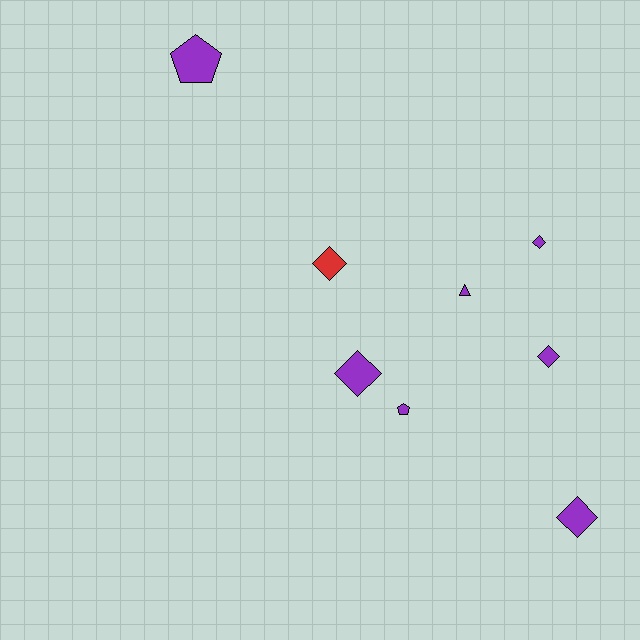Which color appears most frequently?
Purple, with 7 objects.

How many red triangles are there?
There are no red triangles.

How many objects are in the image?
There are 8 objects.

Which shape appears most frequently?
Diamond, with 5 objects.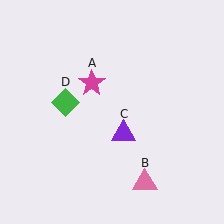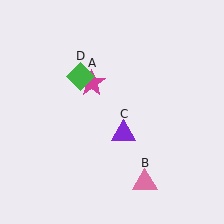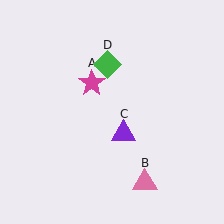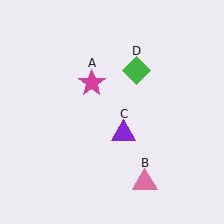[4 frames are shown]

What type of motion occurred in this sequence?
The green diamond (object D) rotated clockwise around the center of the scene.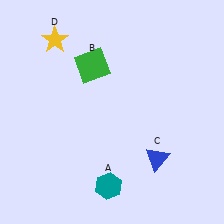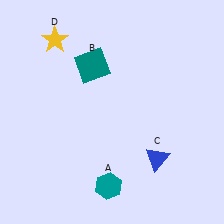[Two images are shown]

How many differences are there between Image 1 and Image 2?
There is 1 difference between the two images.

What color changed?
The square (B) changed from green in Image 1 to teal in Image 2.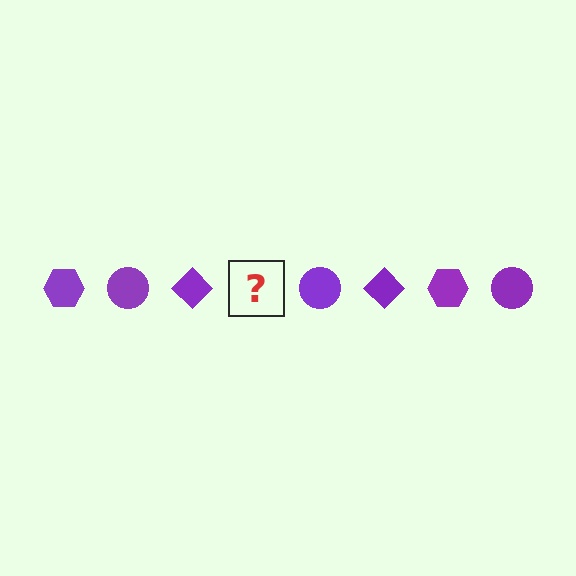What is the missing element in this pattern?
The missing element is a purple hexagon.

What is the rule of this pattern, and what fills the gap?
The rule is that the pattern cycles through hexagon, circle, diamond shapes in purple. The gap should be filled with a purple hexagon.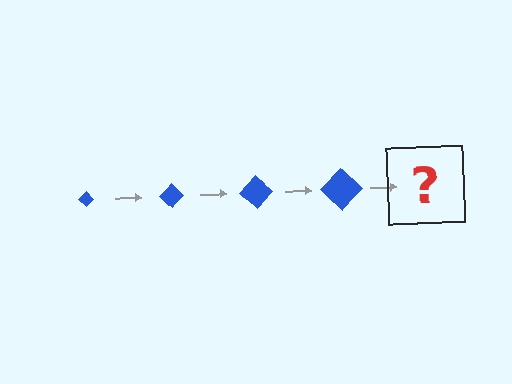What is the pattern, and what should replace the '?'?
The pattern is that the diamond gets progressively larger each step. The '?' should be a blue diamond, larger than the previous one.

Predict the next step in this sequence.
The next step is a blue diamond, larger than the previous one.